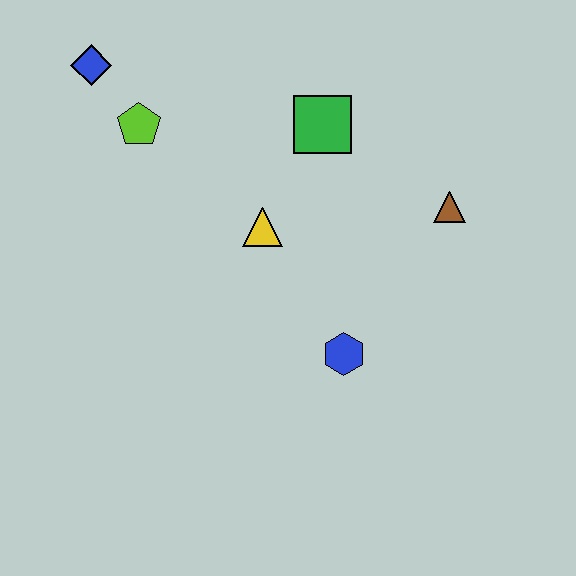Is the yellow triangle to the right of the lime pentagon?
Yes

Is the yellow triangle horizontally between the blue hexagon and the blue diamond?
Yes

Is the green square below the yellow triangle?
No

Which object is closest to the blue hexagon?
The yellow triangle is closest to the blue hexagon.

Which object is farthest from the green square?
The blue diamond is farthest from the green square.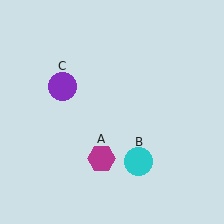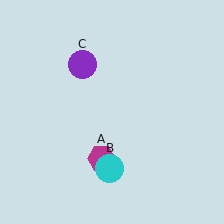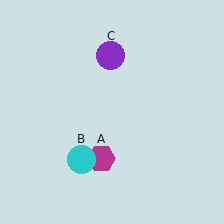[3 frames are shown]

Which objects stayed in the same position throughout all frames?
Magenta hexagon (object A) remained stationary.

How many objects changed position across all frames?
2 objects changed position: cyan circle (object B), purple circle (object C).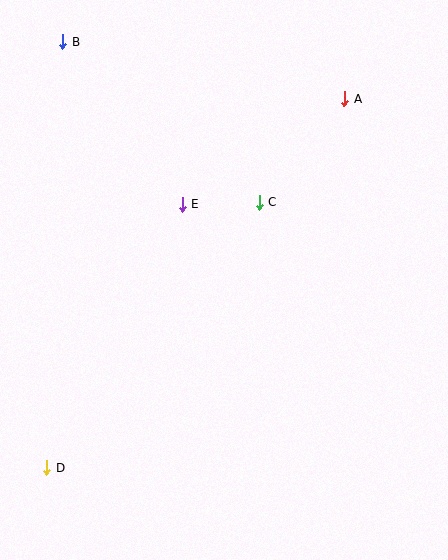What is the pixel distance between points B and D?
The distance between B and D is 426 pixels.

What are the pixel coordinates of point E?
Point E is at (182, 204).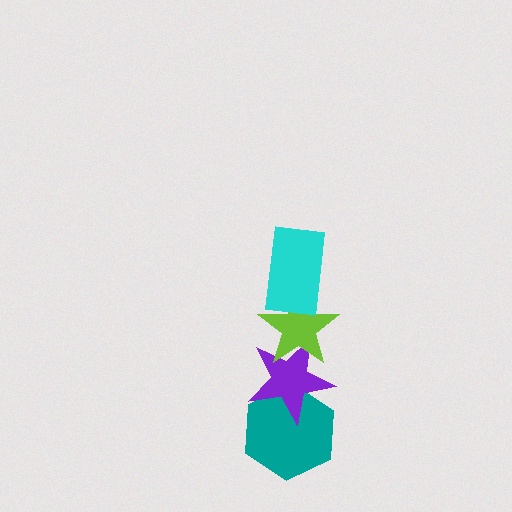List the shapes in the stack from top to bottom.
From top to bottom: the cyan rectangle, the lime star, the purple star, the teal hexagon.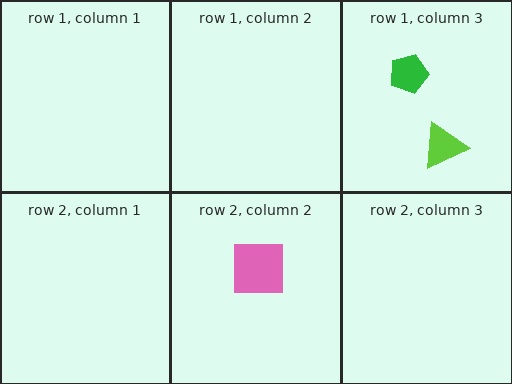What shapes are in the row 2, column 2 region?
The pink square.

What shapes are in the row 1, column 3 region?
The lime triangle, the green pentagon.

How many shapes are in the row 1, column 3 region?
2.